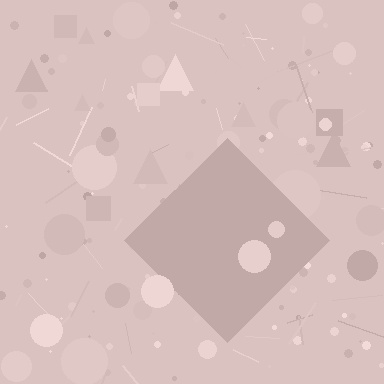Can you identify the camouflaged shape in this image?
The camouflaged shape is a diamond.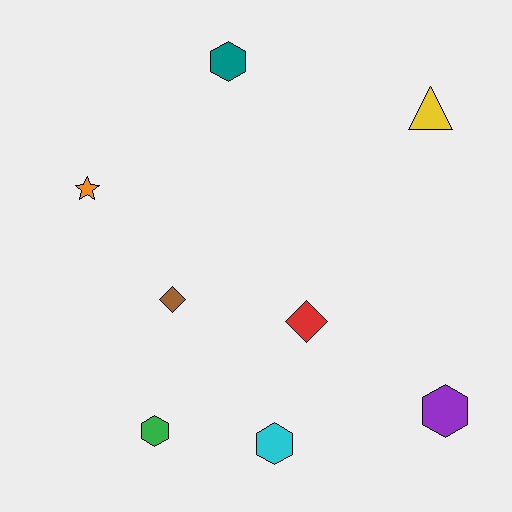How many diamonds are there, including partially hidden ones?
There are 2 diamonds.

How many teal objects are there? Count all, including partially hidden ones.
There is 1 teal object.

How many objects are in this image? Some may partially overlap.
There are 8 objects.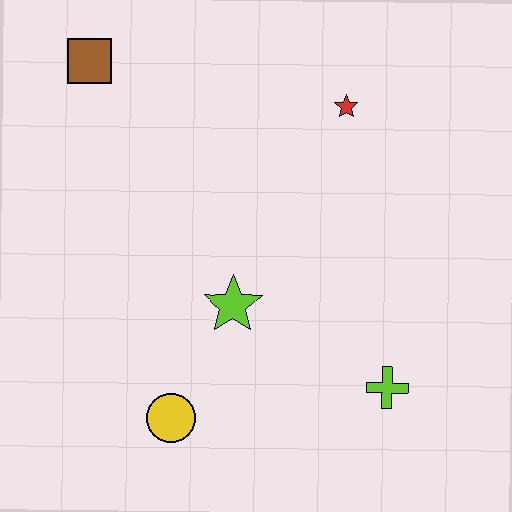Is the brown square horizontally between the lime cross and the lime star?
No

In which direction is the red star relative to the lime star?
The red star is above the lime star.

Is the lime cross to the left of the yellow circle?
No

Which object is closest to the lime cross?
The lime star is closest to the lime cross.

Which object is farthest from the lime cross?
The brown square is farthest from the lime cross.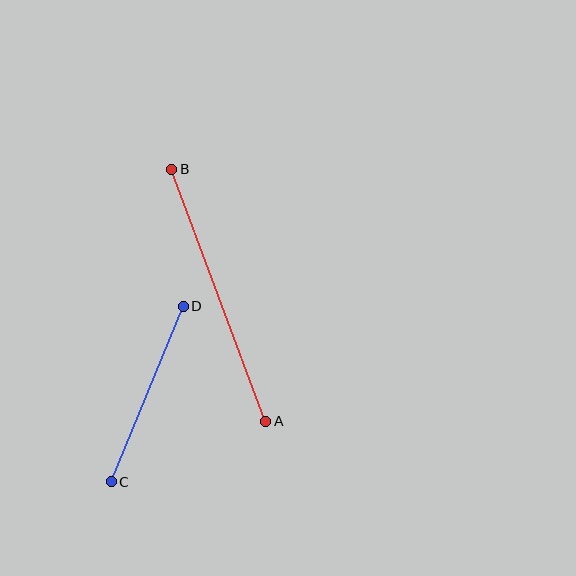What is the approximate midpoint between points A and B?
The midpoint is at approximately (219, 295) pixels.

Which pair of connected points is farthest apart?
Points A and B are farthest apart.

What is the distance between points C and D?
The distance is approximately 190 pixels.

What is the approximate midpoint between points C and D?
The midpoint is at approximately (147, 394) pixels.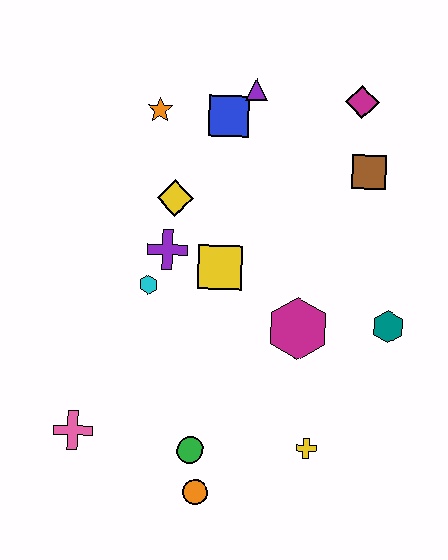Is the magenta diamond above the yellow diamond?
Yes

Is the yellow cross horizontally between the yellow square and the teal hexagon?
Yes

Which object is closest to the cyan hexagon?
The purple cross is closest to the cyan hexagon.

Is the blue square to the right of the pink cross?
Yes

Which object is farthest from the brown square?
The pink cross is farthest from the brown square.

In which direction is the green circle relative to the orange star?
The green circle is below the orange star.